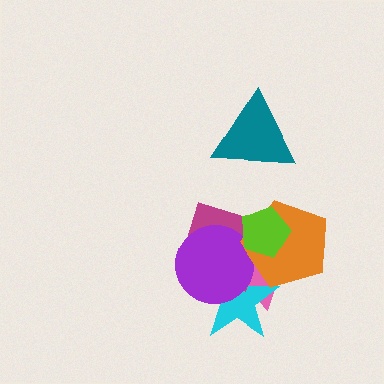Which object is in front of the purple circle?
The orange pentagon is in front of the purple circle.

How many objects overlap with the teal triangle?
0 objects overlap with the teal triangle.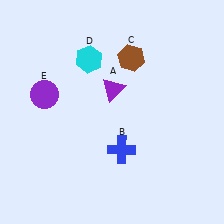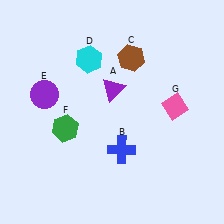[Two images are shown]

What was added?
A green hexagon (F), a pink diamond (G) were added in Image 2.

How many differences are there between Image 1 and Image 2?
There are 2 differences between the two images.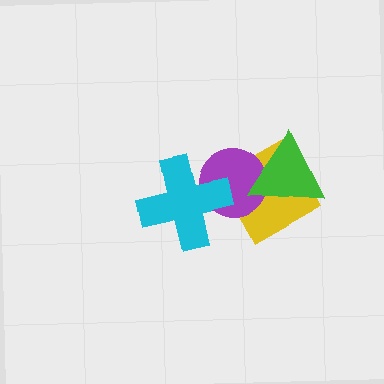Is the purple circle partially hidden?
Yes, it is partially covered by another shape.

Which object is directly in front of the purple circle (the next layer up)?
The cyan cross is directly in front of the purple circle.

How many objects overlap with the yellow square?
2 objects overlap with the yellow square.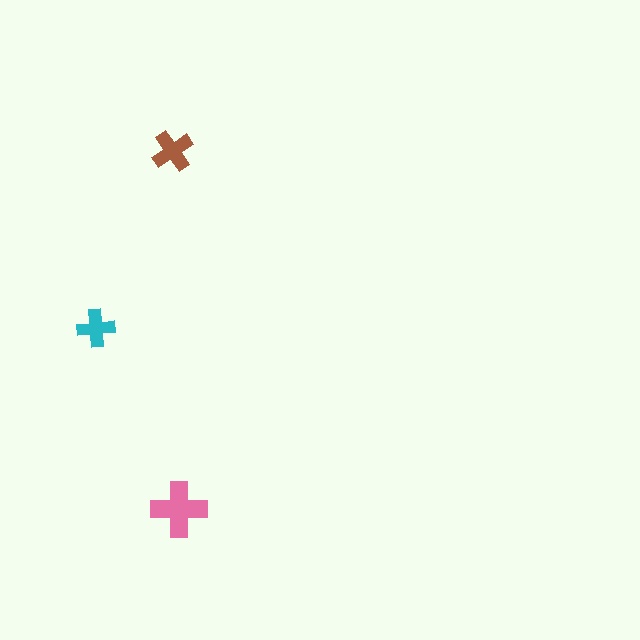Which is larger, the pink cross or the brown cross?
The pink one.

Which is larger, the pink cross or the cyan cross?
The pink one.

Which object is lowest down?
The pink cross is bottommost.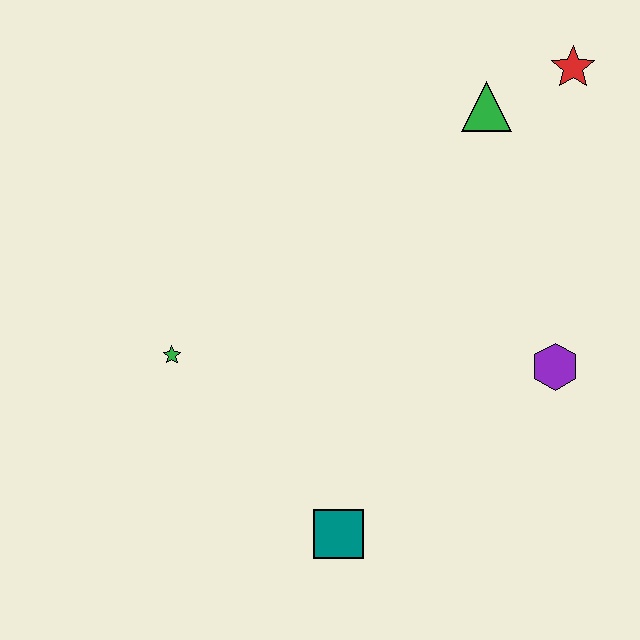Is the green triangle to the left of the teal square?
No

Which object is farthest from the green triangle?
The teal square is farthest from the green triangle.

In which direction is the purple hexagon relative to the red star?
The purple hexagon is below the red star.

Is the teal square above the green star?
No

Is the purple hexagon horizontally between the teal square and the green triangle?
No